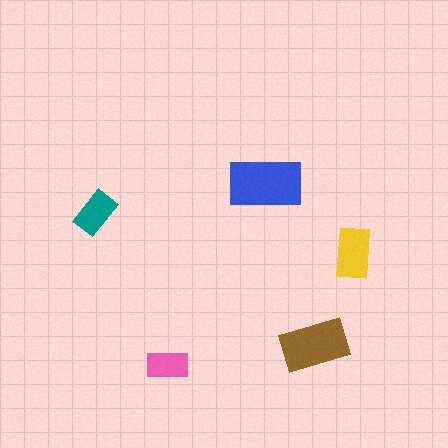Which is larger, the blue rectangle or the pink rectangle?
The blue one.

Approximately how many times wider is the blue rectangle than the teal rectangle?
About 1.5 times wider.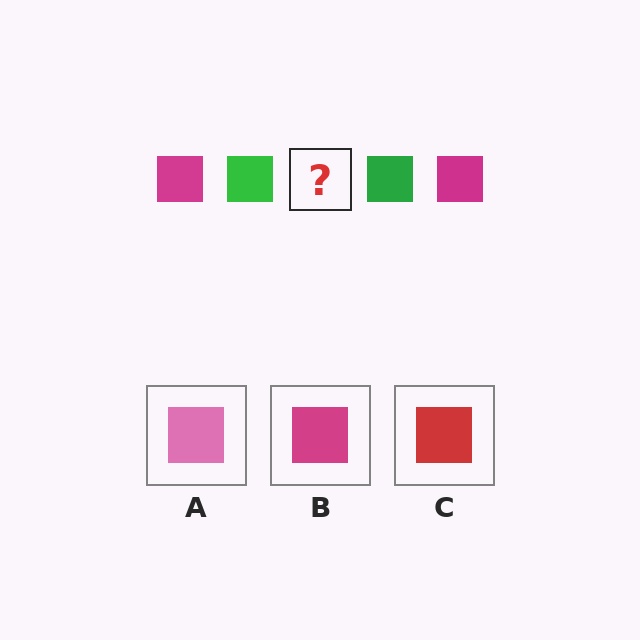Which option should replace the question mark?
Option B.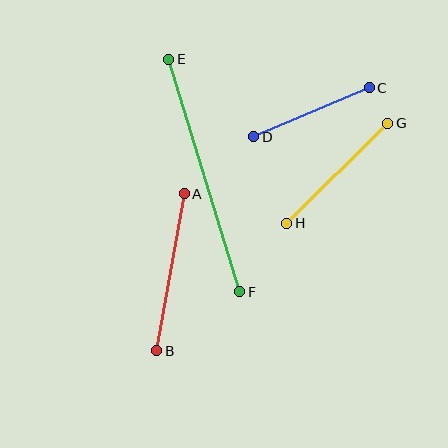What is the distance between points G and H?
The distance is approximately 142 pixels.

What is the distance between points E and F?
The distance is approximately 243 pixels.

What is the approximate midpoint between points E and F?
The midpoint is at approximately (204, 176) pixels.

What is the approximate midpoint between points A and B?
The midpoint is at approximately (171, 272) pixels.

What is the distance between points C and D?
The distance is approximately 125 pixels.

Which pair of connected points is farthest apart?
Points E and F are farthest apart.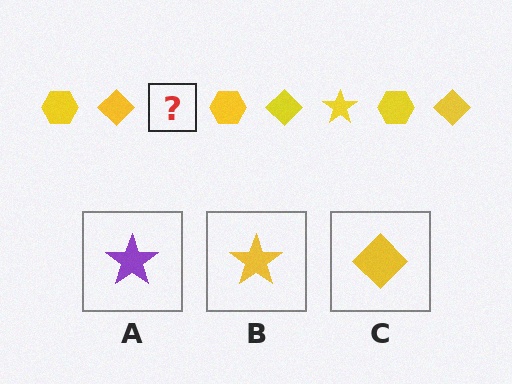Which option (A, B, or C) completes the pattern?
B.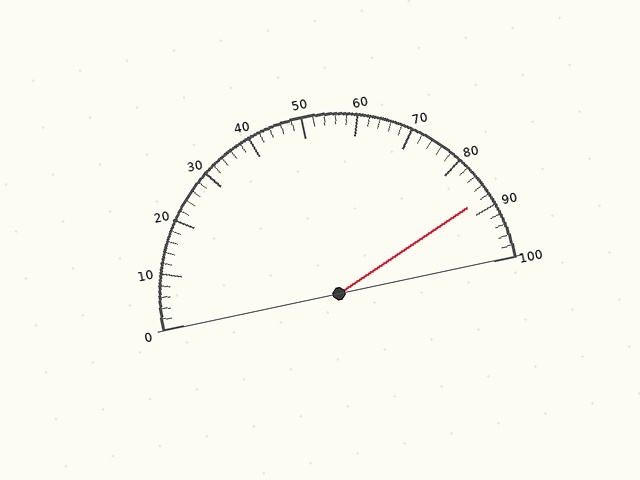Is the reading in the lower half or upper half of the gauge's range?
The reading is in the upper half of the range (0 to 100).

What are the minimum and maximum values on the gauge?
The gauge ranges from 0 to 100.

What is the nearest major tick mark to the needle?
The nearest major tick mark is 90.